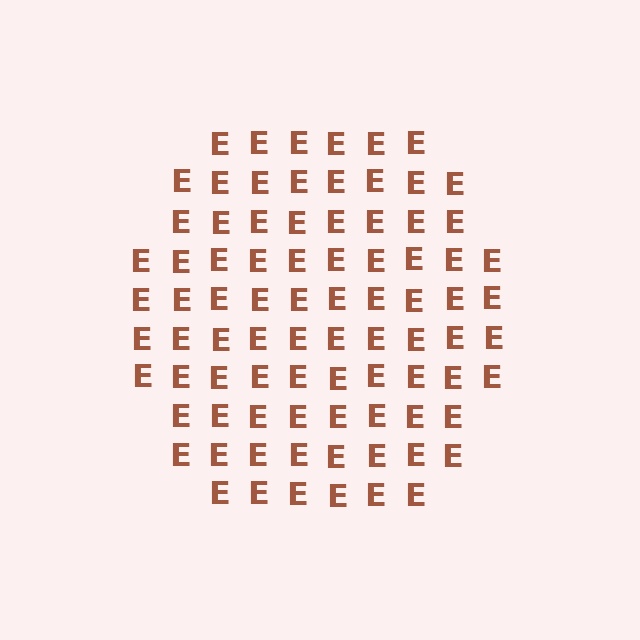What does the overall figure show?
The overall figure shows a hexagon.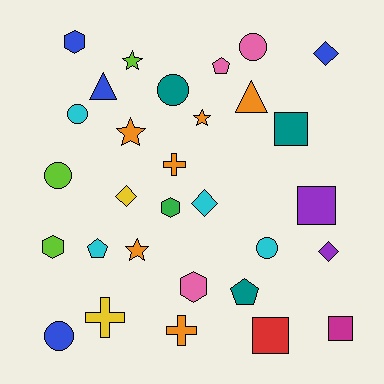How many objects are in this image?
There are 30 objects.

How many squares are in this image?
There are 4 squares.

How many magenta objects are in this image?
There is 1 magenta object.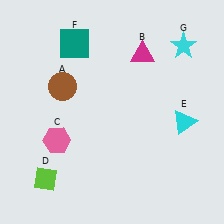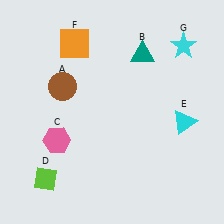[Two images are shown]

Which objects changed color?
B changed from magenta to teal. F changed from teal to orange.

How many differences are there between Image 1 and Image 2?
There are 2 differences between the two images.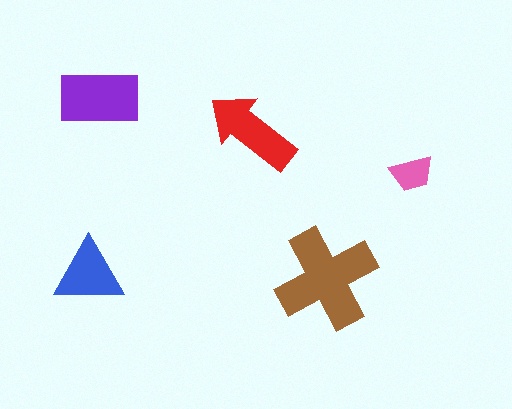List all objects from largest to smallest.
The brown cross, the purple rectangle, the red arrow, the blue triangle, the pink trapezoid.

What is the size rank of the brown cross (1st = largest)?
1st.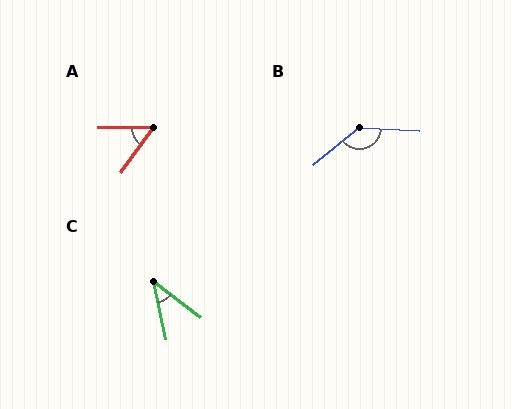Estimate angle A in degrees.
Approximately 54 degrees.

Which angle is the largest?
B, at approximately 137 degrees.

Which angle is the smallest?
C, at approximately 40 degrees.